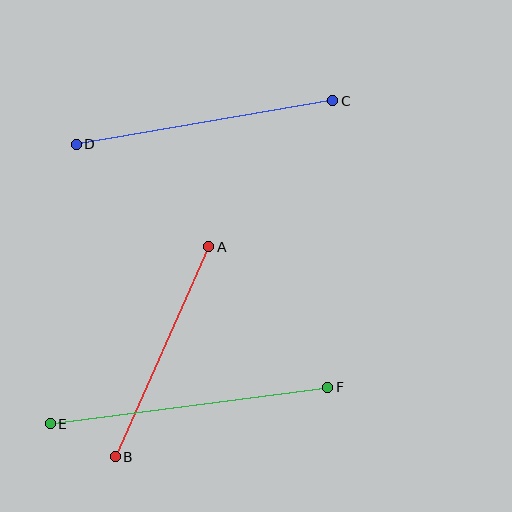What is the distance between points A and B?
The distance is approximately 230 pixels.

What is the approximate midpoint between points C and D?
The midpoint is at approximately (204, 123) pixels.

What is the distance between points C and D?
The distance is approximately 260 pixels.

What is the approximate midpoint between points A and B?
The midpoint is at approximately (162, 352) pixels.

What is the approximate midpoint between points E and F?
The midpoint is at approximately (189, 405) pixels.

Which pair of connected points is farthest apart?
Points E and F are farthest apart.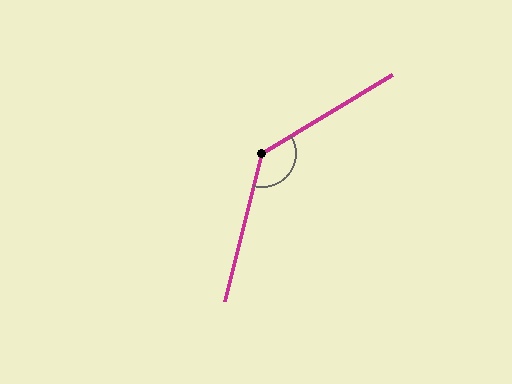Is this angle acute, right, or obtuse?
It is obtuse.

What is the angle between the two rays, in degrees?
Approximately 135 degrees.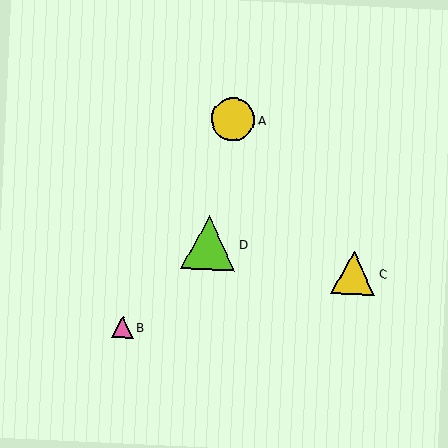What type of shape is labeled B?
Shape B is a pink triangle.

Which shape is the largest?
The lime triangle (labeled D) is the largest.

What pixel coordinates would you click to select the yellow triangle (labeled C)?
Click at (354, 273) to select the yellow triangle C.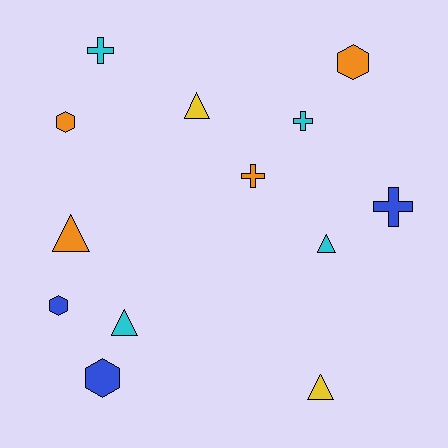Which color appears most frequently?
Cyan, with 4 objects.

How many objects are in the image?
There are 13 objects.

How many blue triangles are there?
There are no blue triangles.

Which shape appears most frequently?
Triangle, with 5 objects.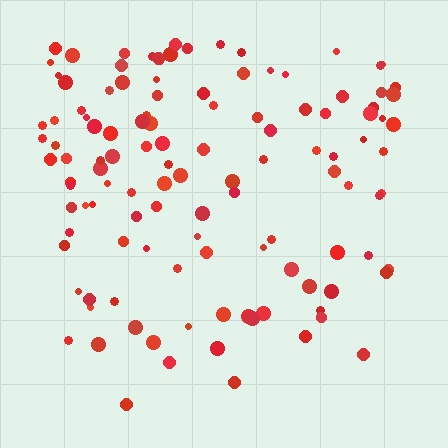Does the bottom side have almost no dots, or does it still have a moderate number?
Still a moderate number, just noticeably fewer than the top.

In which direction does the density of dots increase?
From bottom to top, with the top side densest.